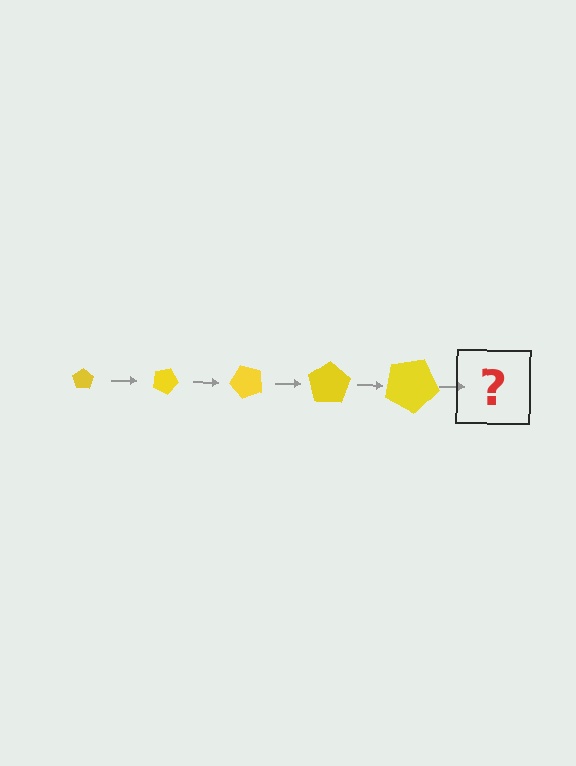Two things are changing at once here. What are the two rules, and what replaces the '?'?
The two rules are that the pentagon grows larger each step and it rotates 25 degrees each step. The '?' should be a pentagon, larger than the previous one and rotated 125 degrees from the start.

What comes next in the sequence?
The next element should be a pentagon, larger than the previous one and rotated 125 degrees from the start.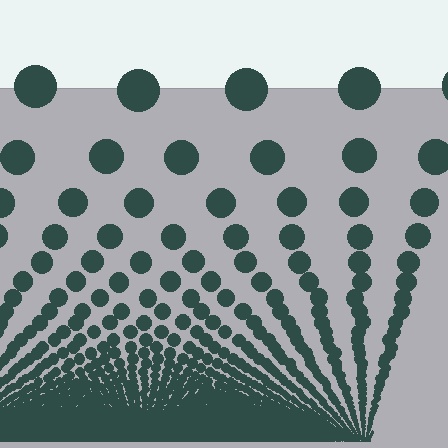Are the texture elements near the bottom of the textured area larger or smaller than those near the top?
Smaller. The gradient is inverted — elements near the bottom are smaller and denser.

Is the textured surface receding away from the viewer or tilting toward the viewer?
The surface appears to tilt toward the viewer. Texture elements get larger and sparser toward the top.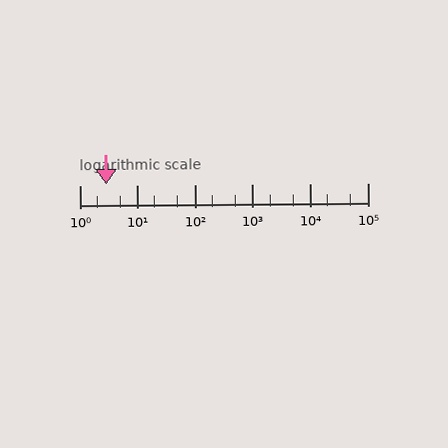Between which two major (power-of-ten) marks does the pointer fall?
The pointer is between 1 and 10.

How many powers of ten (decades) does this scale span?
The scale spans 5 decades, from 1 to 100000.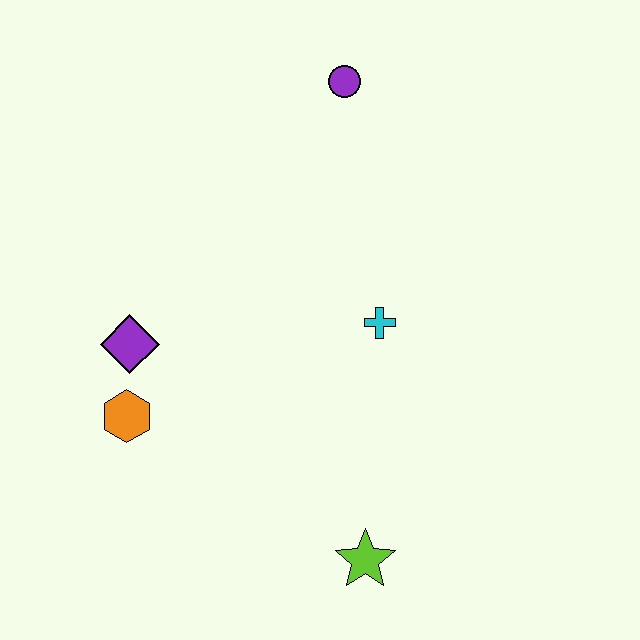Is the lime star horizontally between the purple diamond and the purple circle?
No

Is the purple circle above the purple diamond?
Yes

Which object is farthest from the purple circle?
The lime star is farthest from the purple circle.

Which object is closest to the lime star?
The cyan cross is closest to the lime star.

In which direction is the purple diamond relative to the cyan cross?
The purple diamond is to the left of the cyan cross.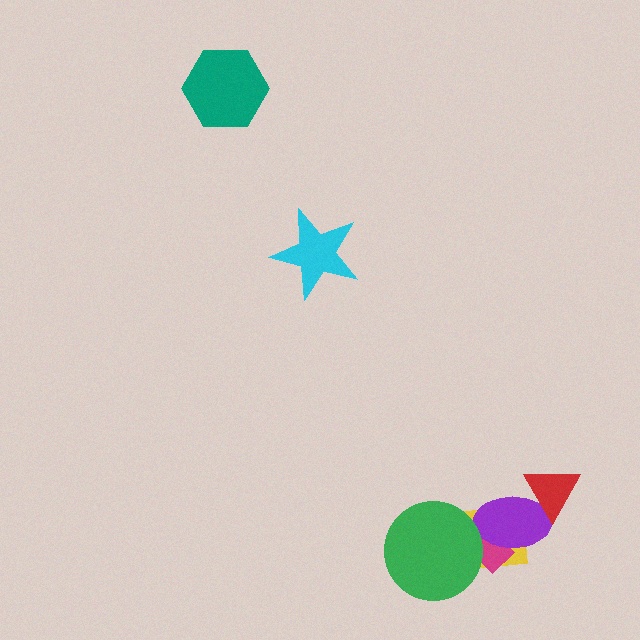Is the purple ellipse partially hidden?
Yes, it is partially covered by another shape.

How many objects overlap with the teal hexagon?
0 objects overlap with the teal hexagon.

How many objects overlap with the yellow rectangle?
3 objects overlap with the yellow rectangle.